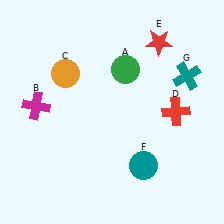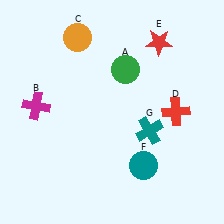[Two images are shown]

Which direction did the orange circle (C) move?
The orange circle (C) moved up.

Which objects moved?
The objects that moved are: the orange circle (C), the teal cross (G).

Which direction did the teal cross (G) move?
The teal cross (G) moved down.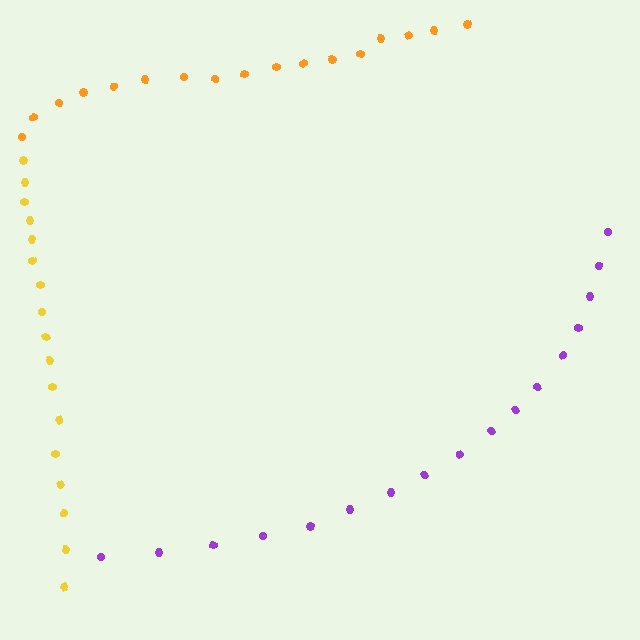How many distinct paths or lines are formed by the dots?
There are 3 distinct paths.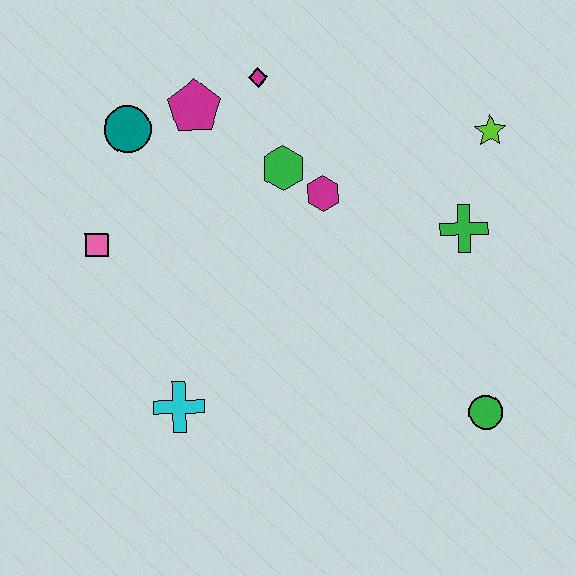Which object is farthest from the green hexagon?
The green circle is farthest from the green hexagon.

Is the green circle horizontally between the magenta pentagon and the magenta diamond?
No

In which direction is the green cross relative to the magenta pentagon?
The green cross is to the right of the magenta pentagon.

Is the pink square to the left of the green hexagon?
Yes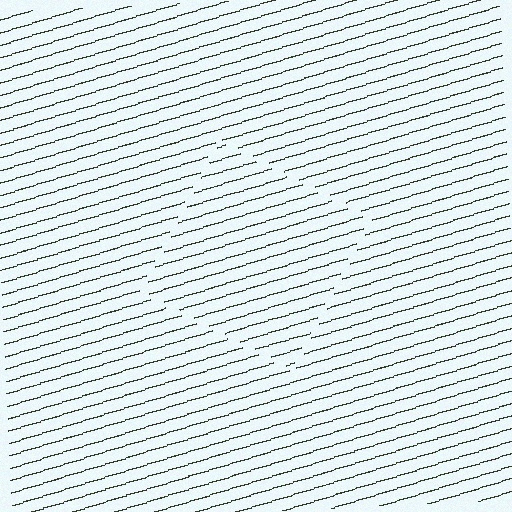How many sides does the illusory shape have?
4 sides — the line-ends trace a square.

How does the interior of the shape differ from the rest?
The interior of the shape contains the same grating, shifted by half a period — the contour is defined by the phase discontinuity where line-ends from the inner and outer gratings abut.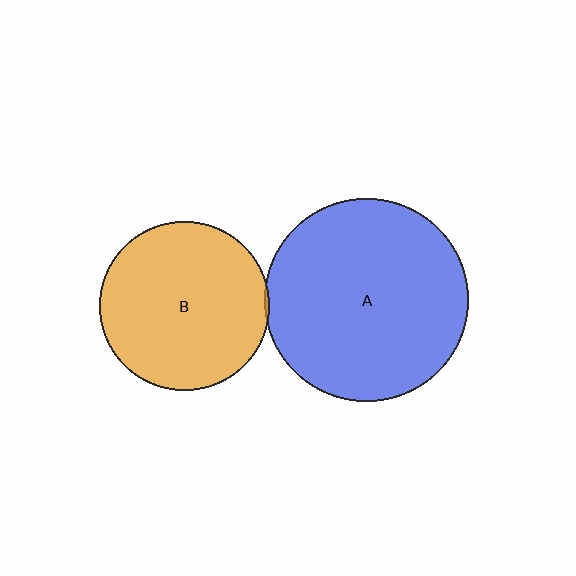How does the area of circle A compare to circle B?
Approximately 1.4 times.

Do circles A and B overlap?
Yes.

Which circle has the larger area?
Circle A (blue).